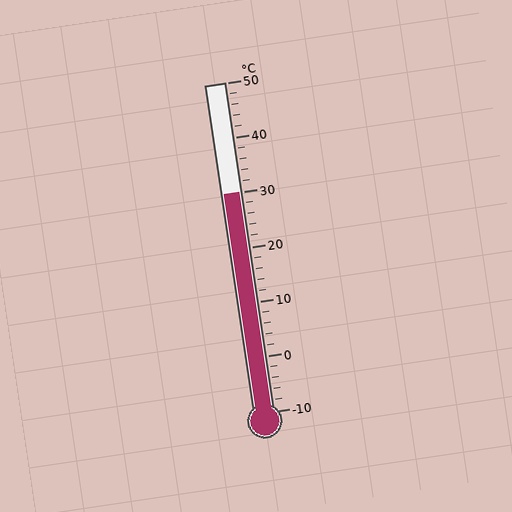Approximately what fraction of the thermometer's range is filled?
The thermometer is filled to approximately 65% of its range.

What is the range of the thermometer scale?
The thermometer scale ranges from -10°C to 50°C.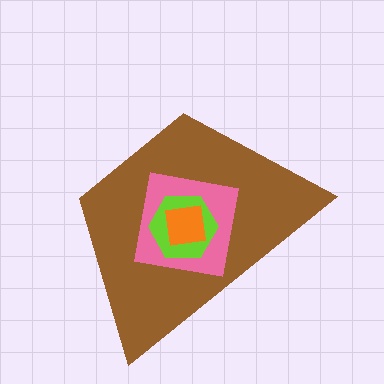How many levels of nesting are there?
4.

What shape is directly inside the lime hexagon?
The orange square.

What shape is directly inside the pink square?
The lime hexagon.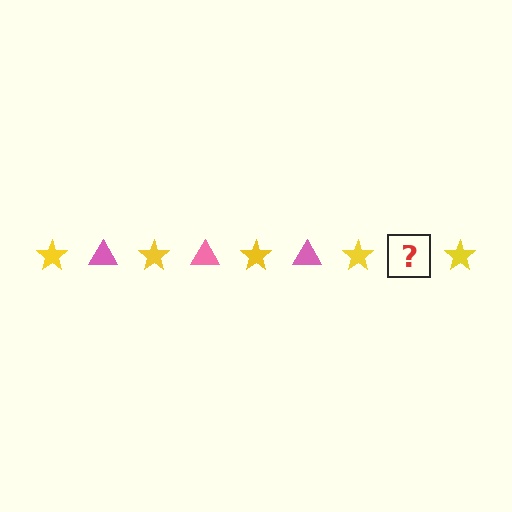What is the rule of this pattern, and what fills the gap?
The rule is that the pattern alternates between yellow star and pink triangle. The gap should be filled with a pink triangle.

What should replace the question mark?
The question mark should be replaced with a pink triangle.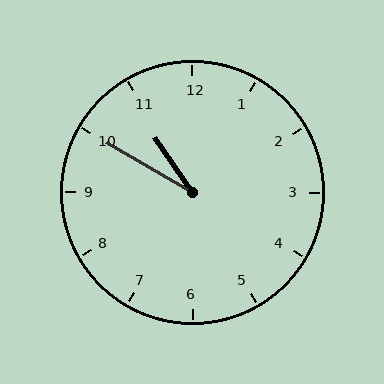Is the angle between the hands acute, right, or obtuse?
It is acute.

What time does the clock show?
10:50.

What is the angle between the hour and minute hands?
Approximately 25 degrees.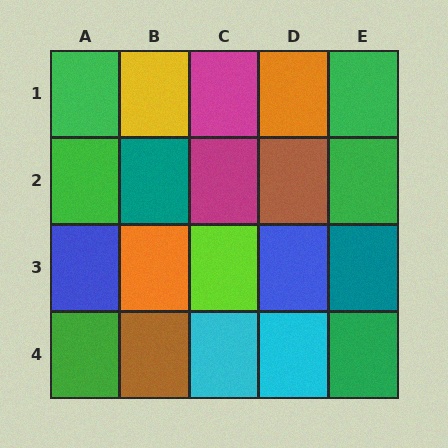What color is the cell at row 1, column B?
Yellow.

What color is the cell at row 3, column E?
Teal.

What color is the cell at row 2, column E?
Green.